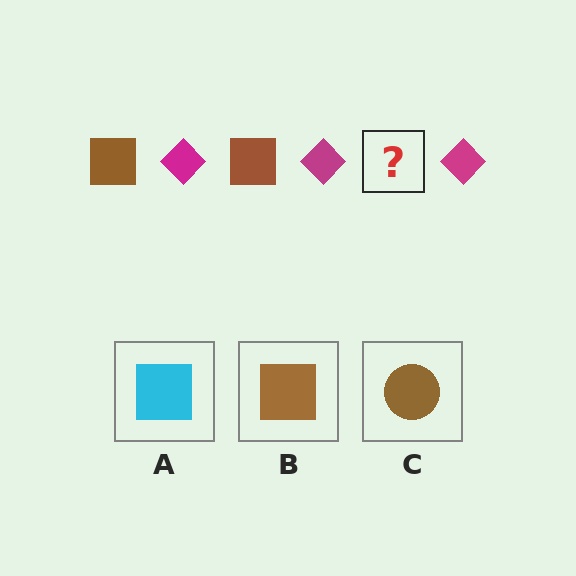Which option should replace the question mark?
Option B.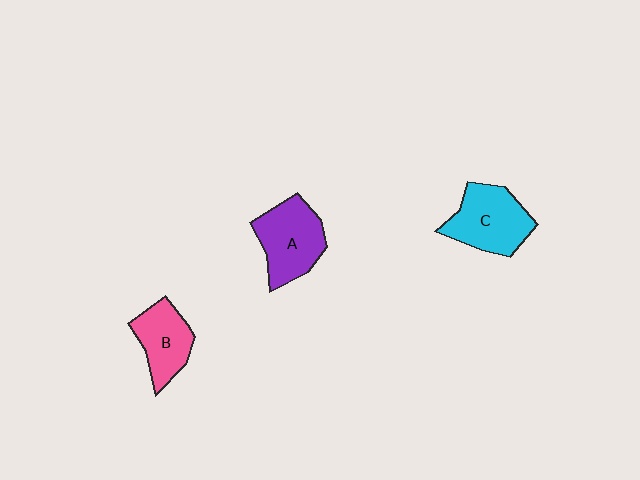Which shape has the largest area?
Shape C (cyan).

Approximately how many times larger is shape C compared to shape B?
Approximately 1.3 times.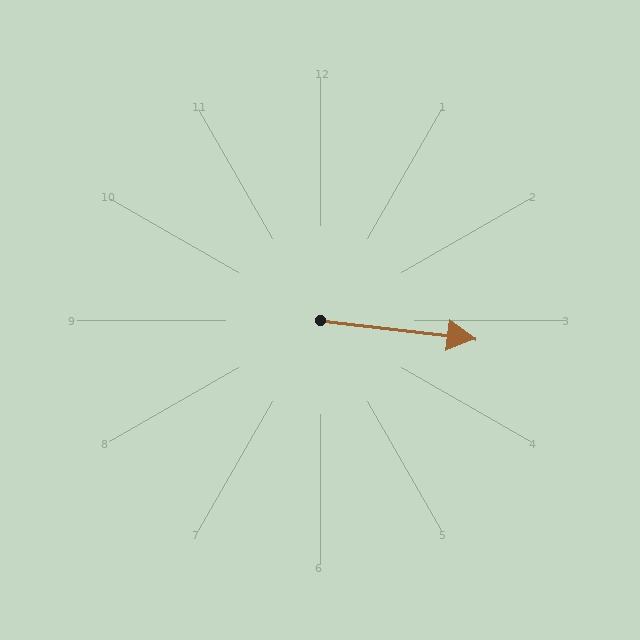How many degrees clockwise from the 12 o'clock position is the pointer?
Approximately 97 degrees.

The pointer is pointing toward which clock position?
Roughly 3 o'clock.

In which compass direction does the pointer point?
East.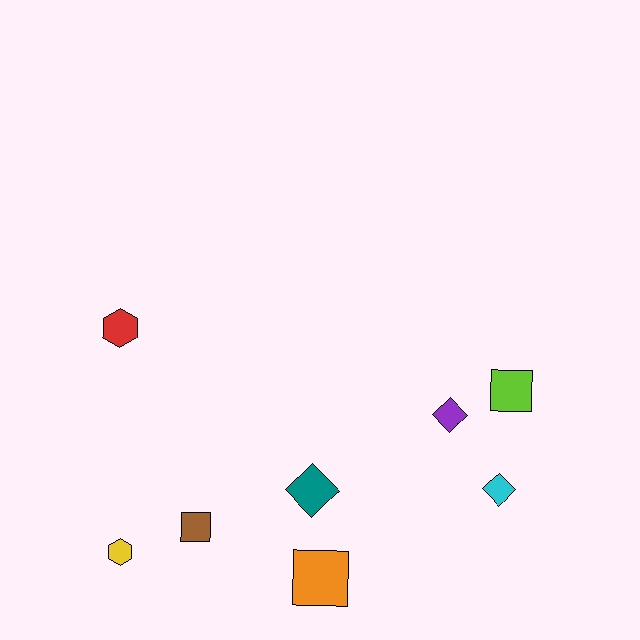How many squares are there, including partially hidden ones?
There are 3 squares.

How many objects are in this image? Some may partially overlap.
There are 8 objects.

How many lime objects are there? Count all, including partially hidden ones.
There is 1 lime object.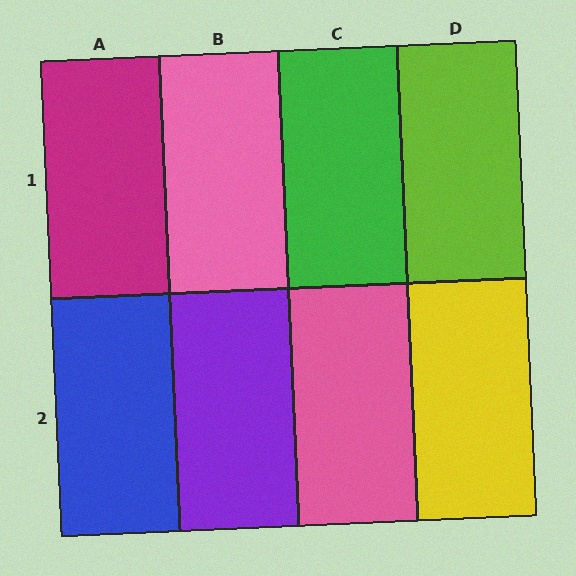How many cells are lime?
1 cell is lime.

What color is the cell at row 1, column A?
Magenta.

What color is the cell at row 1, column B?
Pink.